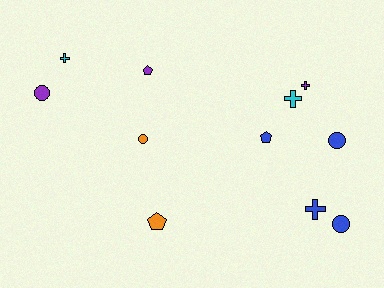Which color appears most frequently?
Blue, with 4 objects.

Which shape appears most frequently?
Circle, with 4 objects.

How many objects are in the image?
There are 11 objects.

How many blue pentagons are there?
There is 1 blue pentagon.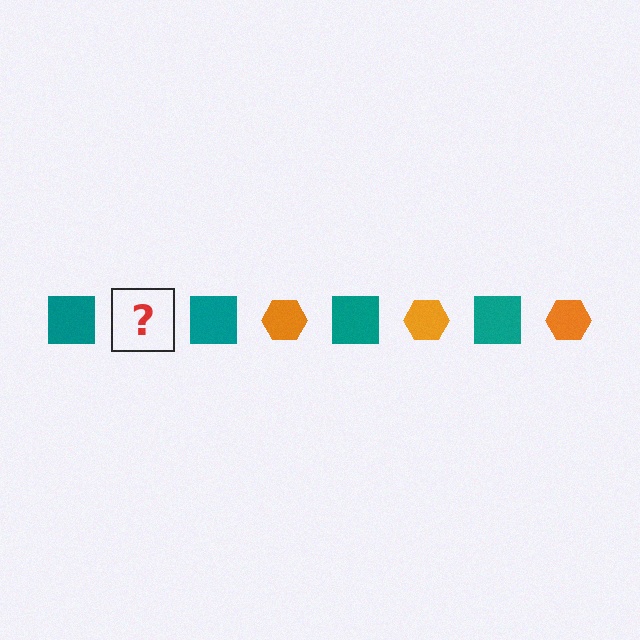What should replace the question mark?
The question mark should be replaced with an orange hexagon.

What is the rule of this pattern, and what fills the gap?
The rule is that the pattern alternates between teal square and orange hexagon. The gap should be filled with an orange hexagon.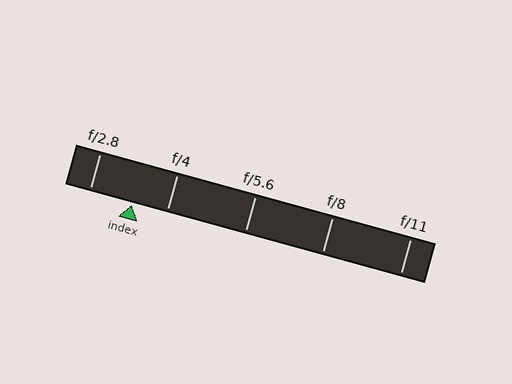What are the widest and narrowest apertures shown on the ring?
The widest aperture shown is f/2.8 and the narrowest is f/11.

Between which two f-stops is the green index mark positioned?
The index mark is between f/2.8 and f/4.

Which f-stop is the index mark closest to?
The index mark is closest to f/4.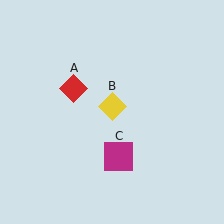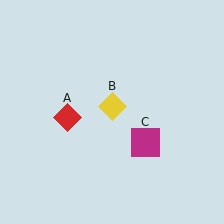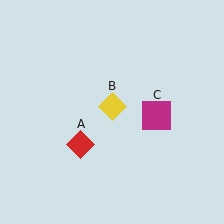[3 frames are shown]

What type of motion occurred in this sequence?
The red diamond (object A), magenta square (object C) rotated counterclockwise around the center of the scene.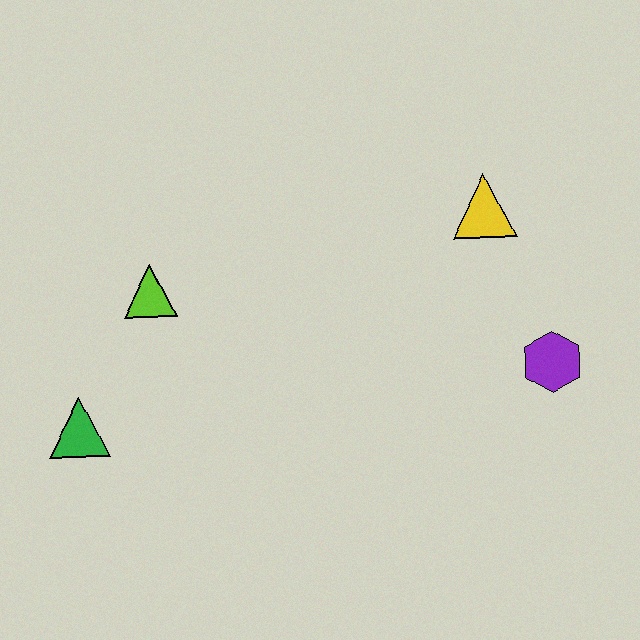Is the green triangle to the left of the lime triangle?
Yes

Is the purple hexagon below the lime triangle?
Yes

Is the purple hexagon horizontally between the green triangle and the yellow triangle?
No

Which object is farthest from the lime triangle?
The purple hexagon is farthest from the lime triangle.